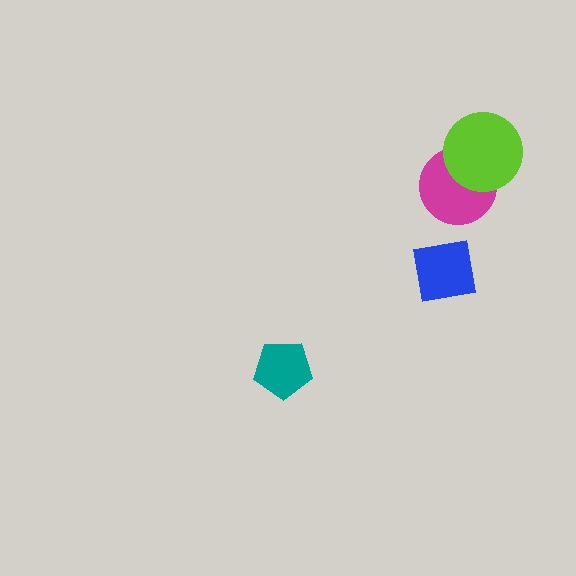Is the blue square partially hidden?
No, no other shape covers it.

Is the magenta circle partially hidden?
Yes, it is partially covered by another shape.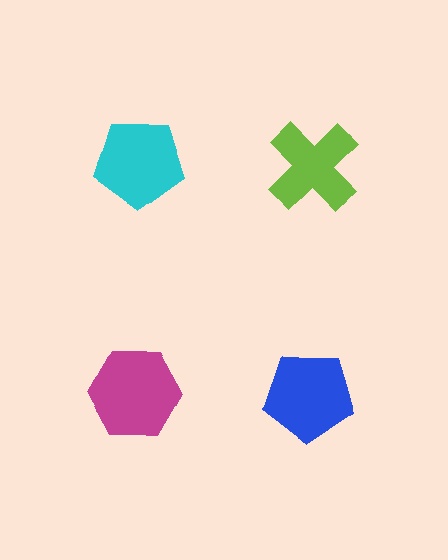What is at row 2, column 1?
A magenta hexagon.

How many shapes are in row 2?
2 shapes.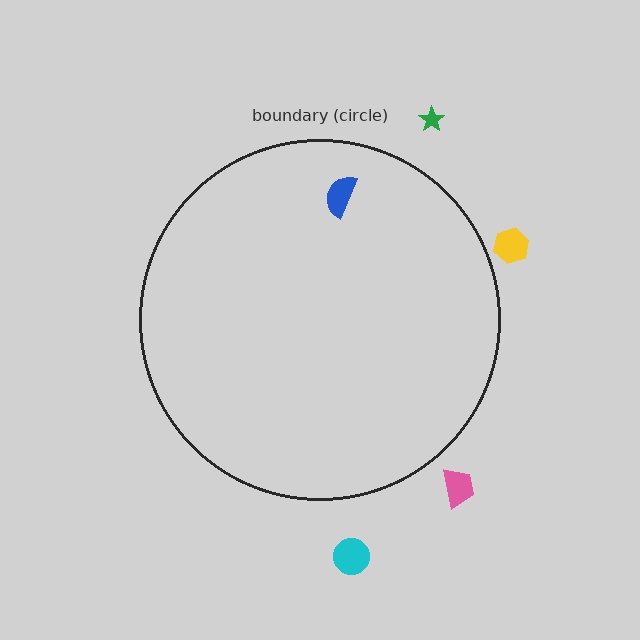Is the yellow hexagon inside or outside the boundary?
Outside.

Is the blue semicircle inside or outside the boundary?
Inside.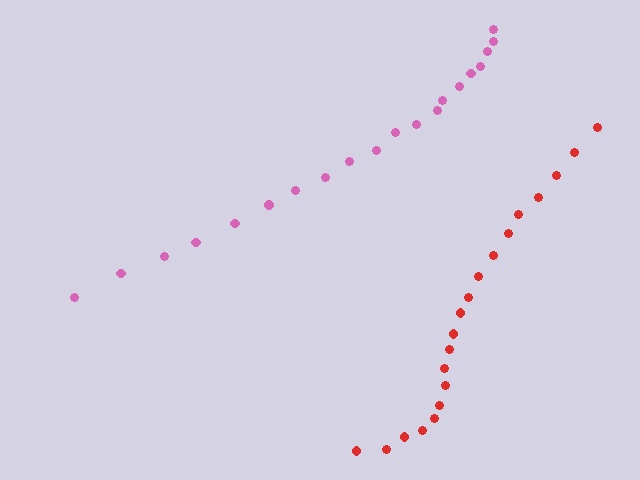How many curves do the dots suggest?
There are 2 distinct paths.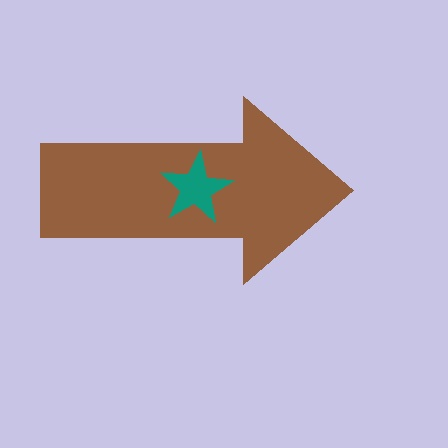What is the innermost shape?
The teal star.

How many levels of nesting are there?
2.